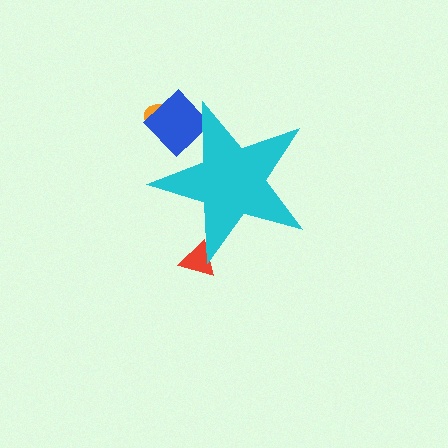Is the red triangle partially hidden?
Yes, the red triangle is partially hidden behind the cyan star.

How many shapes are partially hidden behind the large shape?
3 shapes are partially hidden.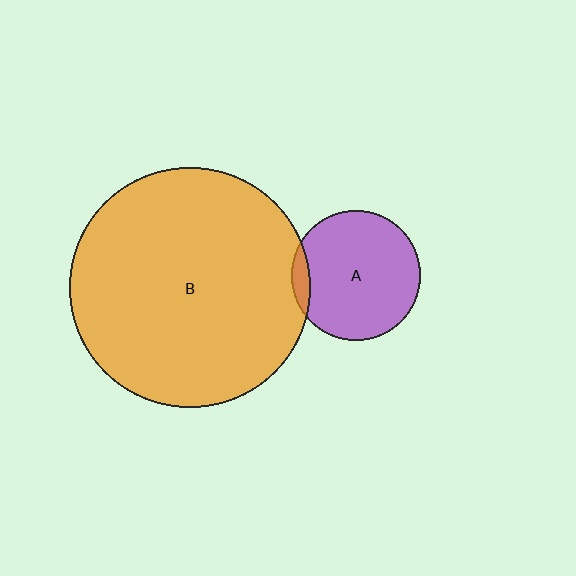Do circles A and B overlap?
Yes.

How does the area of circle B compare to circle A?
Approximately 3.4 times.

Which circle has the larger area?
Circle B (orange).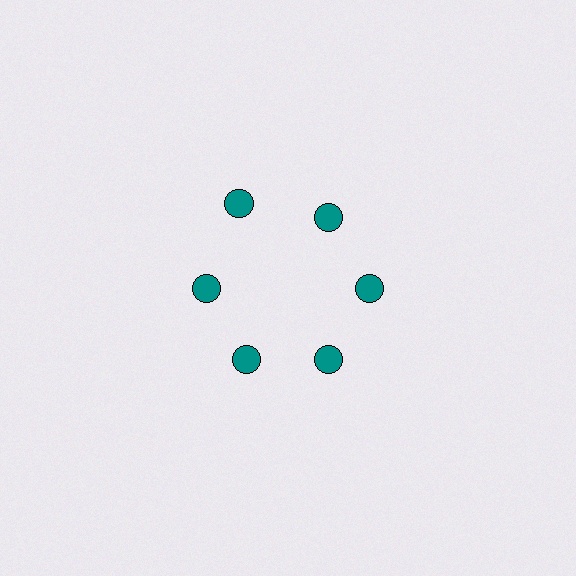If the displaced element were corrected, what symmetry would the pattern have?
It would have 6-fold rotational symmetry — the pattern would map onto itself every 60 degrees.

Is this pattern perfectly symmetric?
No. The 6 teal circles are arranged in a ring, but one element near the 11 o'clock position is pushed outward from the center, breaking the 6-fold rotational symmetry.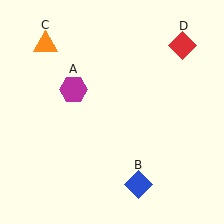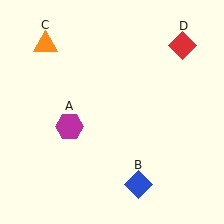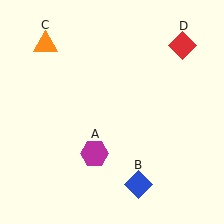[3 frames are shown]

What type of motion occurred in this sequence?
The magenta hexagon (object A) rotated counterclockwise around the center of the scene.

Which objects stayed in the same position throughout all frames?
Blue diamond (object B) and orange triangle (object C) and red diamond (object D) remained stationary.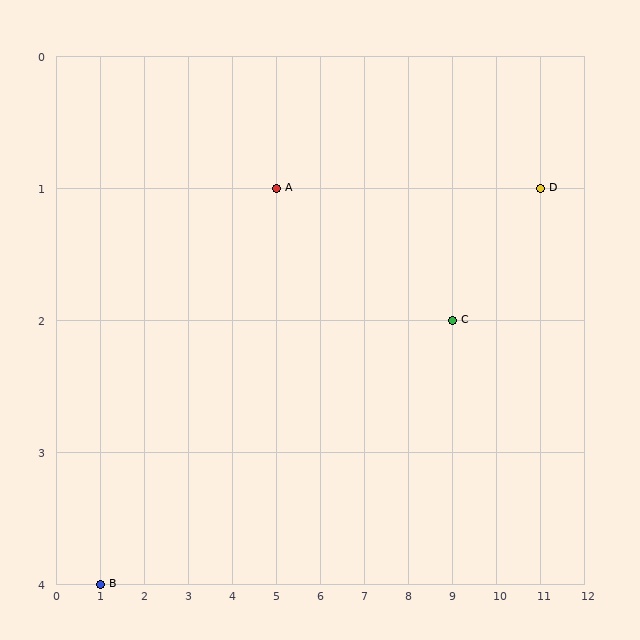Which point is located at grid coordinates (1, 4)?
Point B is at (1, 4).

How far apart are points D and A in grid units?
Points D and A are 6 columns apart.